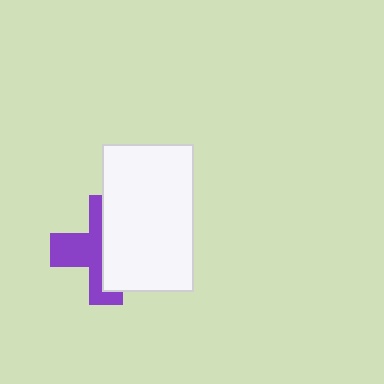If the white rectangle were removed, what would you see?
You would see the complete purple cross.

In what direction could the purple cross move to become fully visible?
The purple cross could move left. That would shift it out from behind the white rectangle entirely.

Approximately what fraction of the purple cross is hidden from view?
Roughly 53% of the purple cross is hidden behind the white rectangle.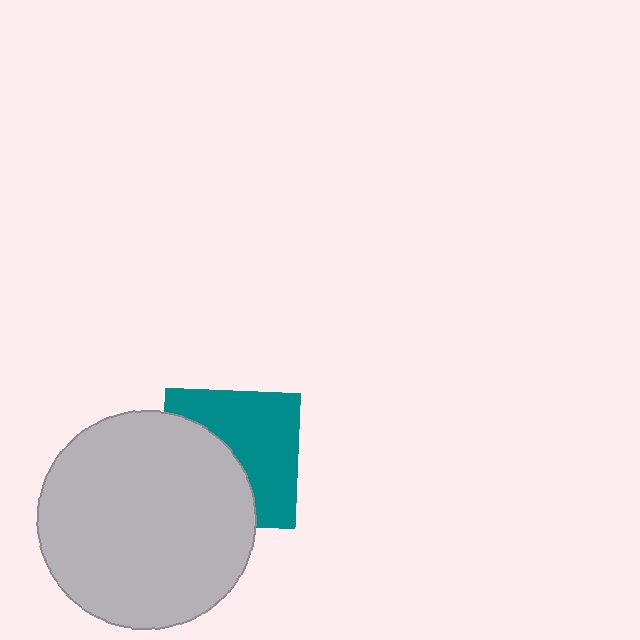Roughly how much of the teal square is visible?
About half of it is visible (roughly 55%).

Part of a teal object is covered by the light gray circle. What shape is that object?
It is a square.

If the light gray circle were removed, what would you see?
You would see the complete teal square.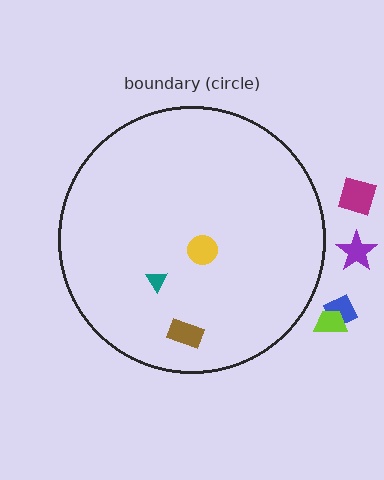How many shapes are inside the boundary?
3 inside, 4 outside.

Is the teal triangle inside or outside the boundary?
Inside.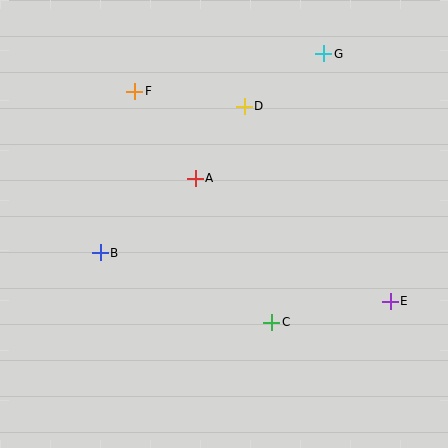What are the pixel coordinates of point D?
Point D is at (244, 106).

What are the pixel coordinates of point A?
Point A is at (195, 178).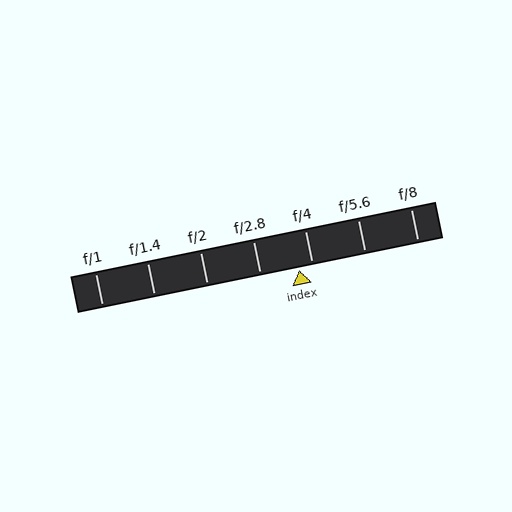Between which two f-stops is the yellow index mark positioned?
The index mark is between f/2.8 and f/4.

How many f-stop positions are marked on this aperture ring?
There are 7 f-stop positions marked.